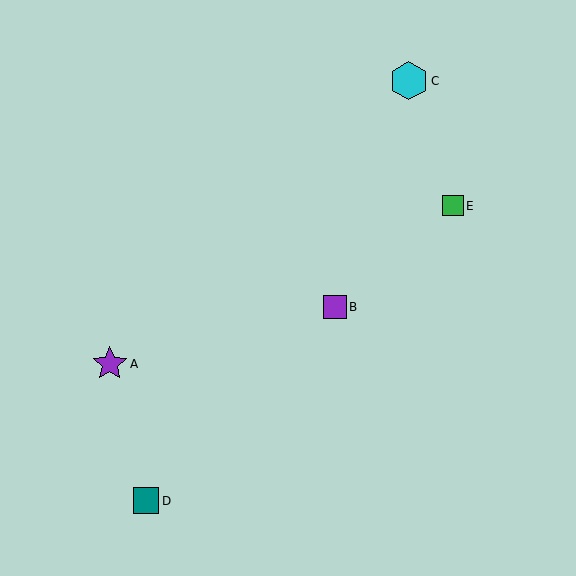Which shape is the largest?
The cyan hexagon (labeled C) is the largest.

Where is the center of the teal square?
The center of the teal square is at (146, 501).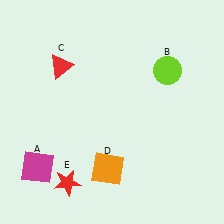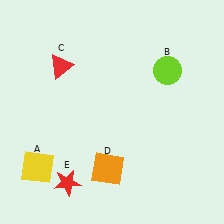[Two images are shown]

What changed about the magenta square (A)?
In Image 1, A is magenta. In Image 2, it changed to yellow.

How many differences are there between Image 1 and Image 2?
There is 1 difference between the two images.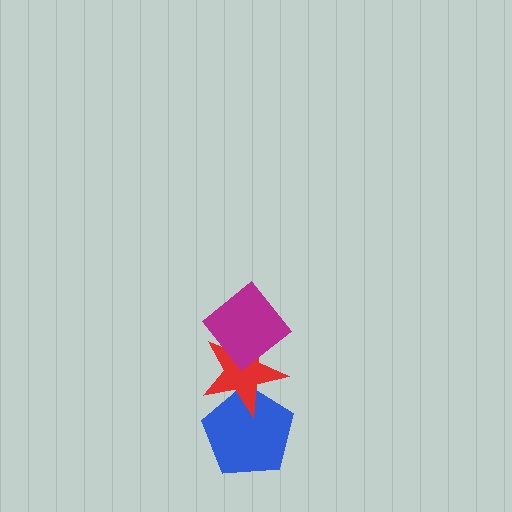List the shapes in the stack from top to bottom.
From top to bottom: the magenta diamond, the red star, the blue pentagon.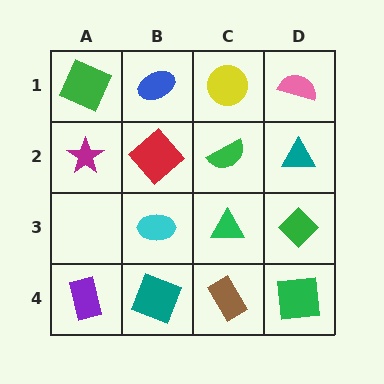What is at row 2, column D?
A teal triangle.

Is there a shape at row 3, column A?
No, that cell is empty.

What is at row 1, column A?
A green square.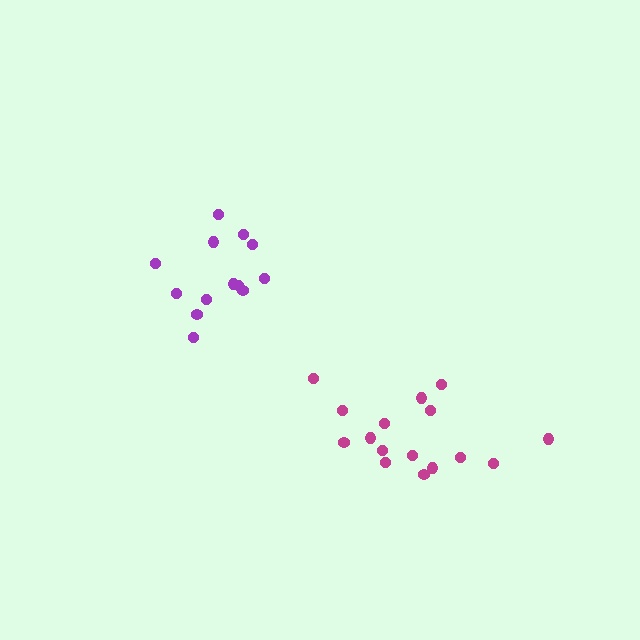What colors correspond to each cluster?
The clusters are colored: purple, magenta.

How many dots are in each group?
Group 1: 13 dots, Group 2: 16 dots (29 total).